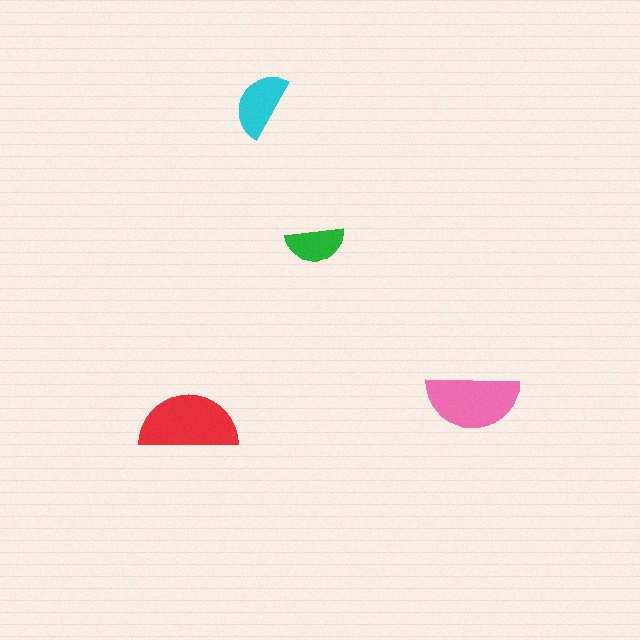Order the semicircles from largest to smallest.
the red one, the pink one, the cyan one, the green one.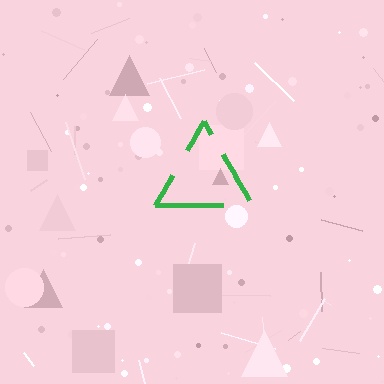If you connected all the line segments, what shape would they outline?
They would outline a triangle.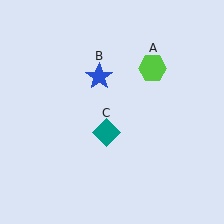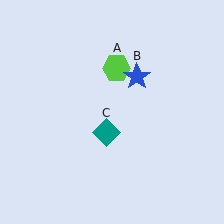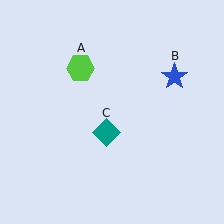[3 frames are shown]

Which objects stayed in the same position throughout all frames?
Teal diamond (object C) remained stationary.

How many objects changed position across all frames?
2 objects changed position: lime hexagon (object A), blue star (object B).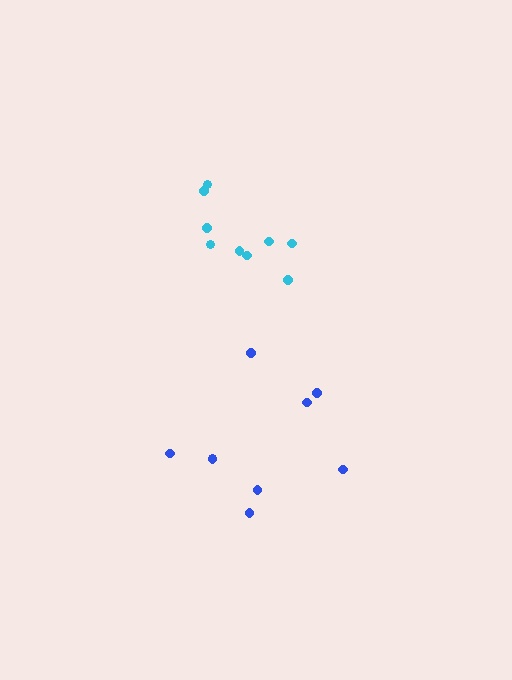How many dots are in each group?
Group 1: 9 dots, Group 2: 9 dots (18 total).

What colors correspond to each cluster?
The clusters are colored: cyan, blue.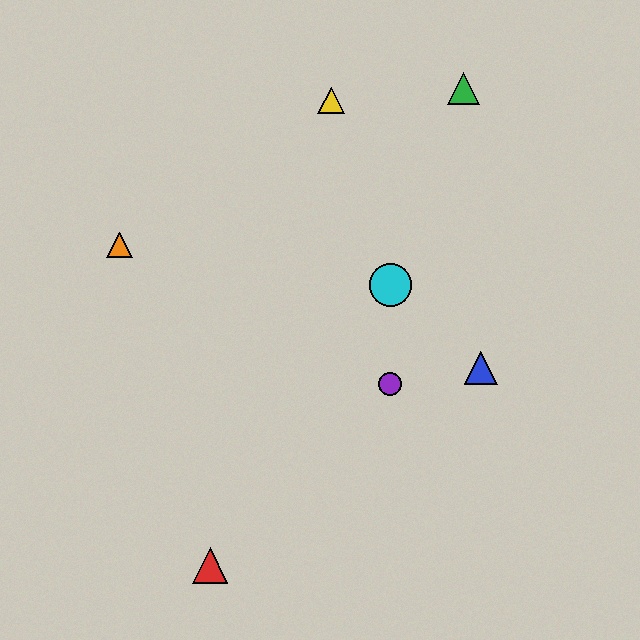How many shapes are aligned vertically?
2 shapes (the purple circle, the cyan circle) are aligned vertically.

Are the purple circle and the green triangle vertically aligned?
No, the purple circle is at x≈390 and the green triangle is at x≈463.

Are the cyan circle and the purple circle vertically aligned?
Yes, both are at x≈390.